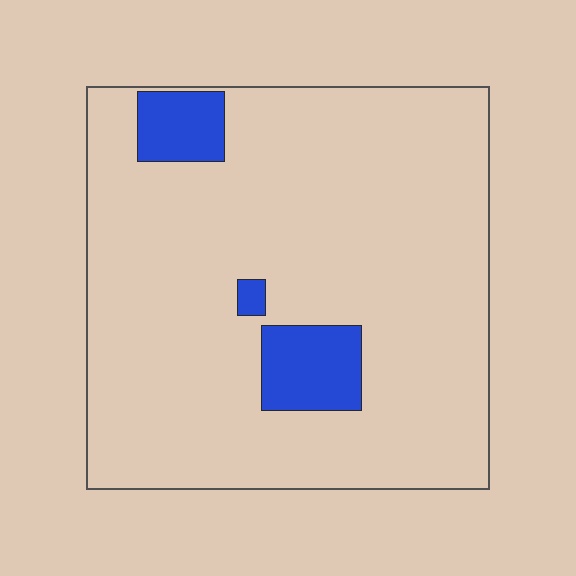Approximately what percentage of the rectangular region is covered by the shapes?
Approximately 10%.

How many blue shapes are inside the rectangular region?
3.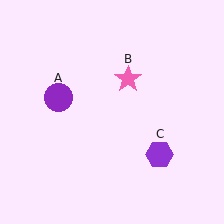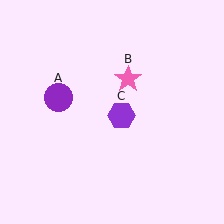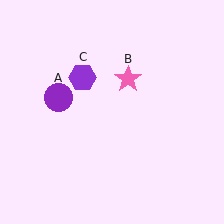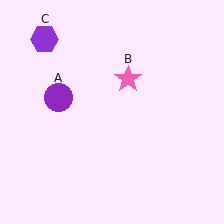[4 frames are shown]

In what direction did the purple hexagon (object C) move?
The purple hexagon (object C) moved up and to the left.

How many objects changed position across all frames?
1 object changed position: purple hexagon (object C).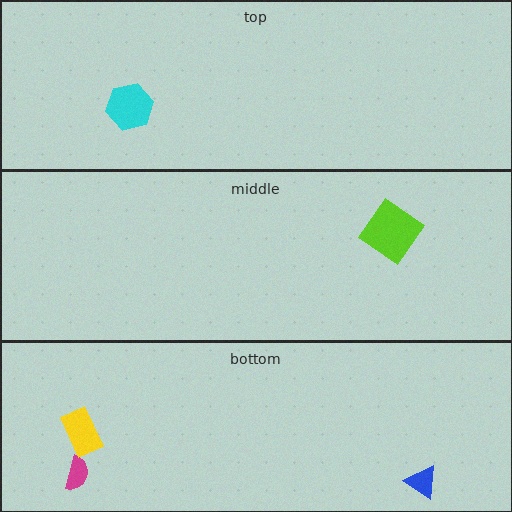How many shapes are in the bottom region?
3.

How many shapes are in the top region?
1.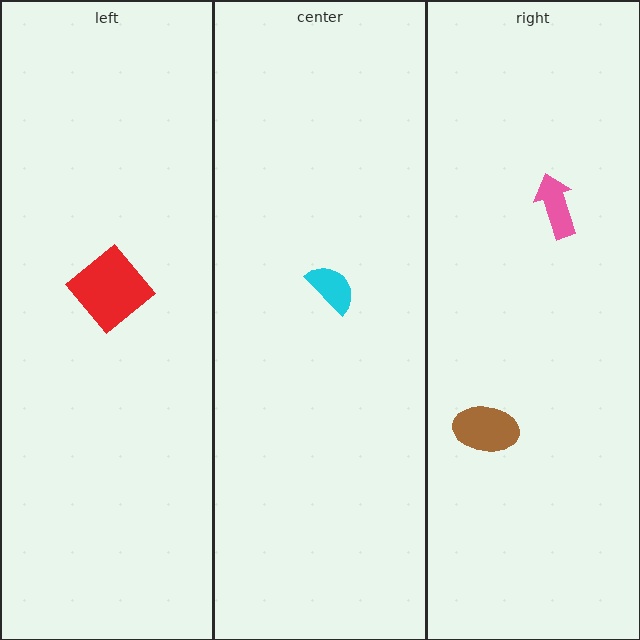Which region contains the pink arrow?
The right region.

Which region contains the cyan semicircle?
The center region.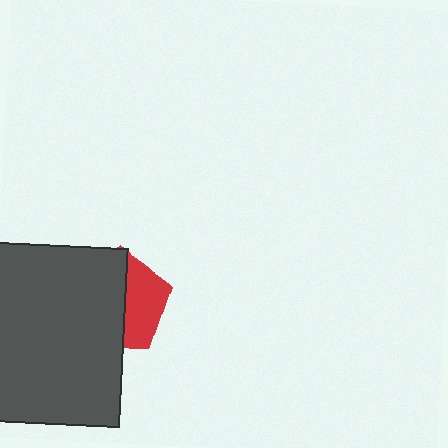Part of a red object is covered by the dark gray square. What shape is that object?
It is a pentagon.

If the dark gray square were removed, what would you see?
You would see the complete red pentagon.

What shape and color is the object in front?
The object in front is a dark gray square.